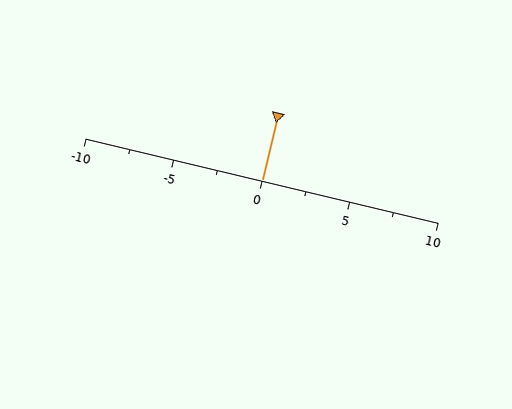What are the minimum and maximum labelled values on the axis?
The axis runs from -10 to 10.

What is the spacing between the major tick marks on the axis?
The major ticks are spaced 5 apart.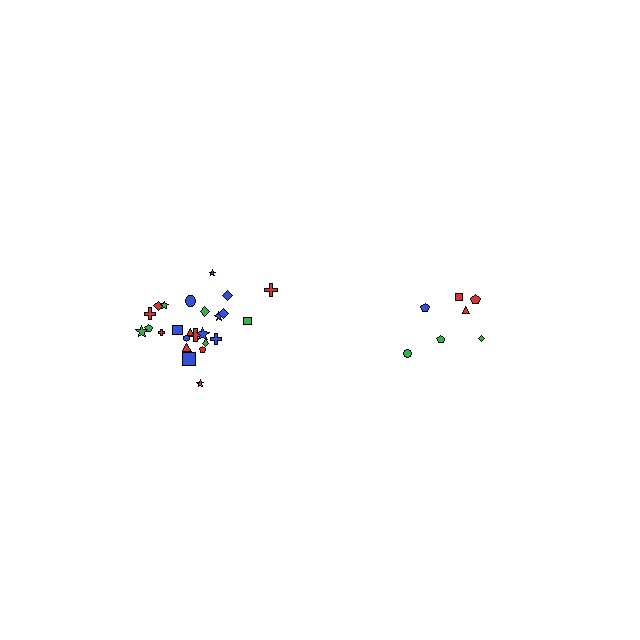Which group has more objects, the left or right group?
The left group.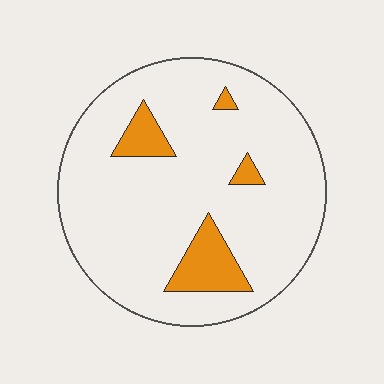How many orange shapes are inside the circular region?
4.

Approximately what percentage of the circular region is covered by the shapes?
Approximately 10%.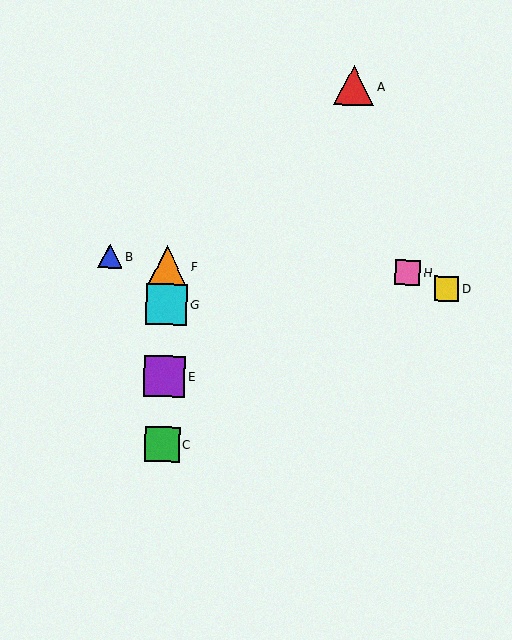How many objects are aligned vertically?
4 objects (C, E, F, G) are aligned vertically.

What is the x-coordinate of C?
Object C is at x≈162.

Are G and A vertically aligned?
No, G is at x≈166 and A is at x≈354.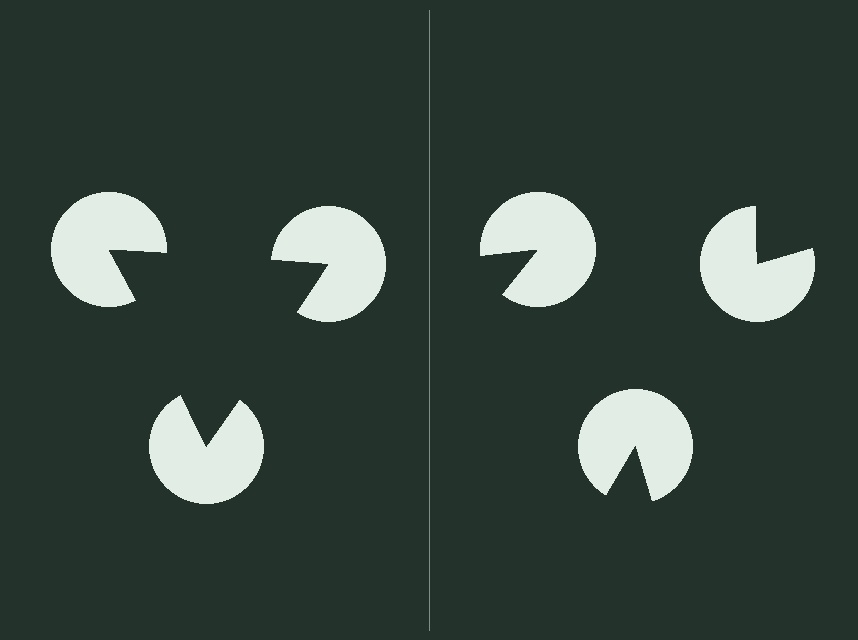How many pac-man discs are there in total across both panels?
6 — 3 on each side.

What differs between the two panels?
The pac-man discs are positioned identically on both sides; only the wedge orientations differ. On the left they align to a triangle; on the right they are misaligned.